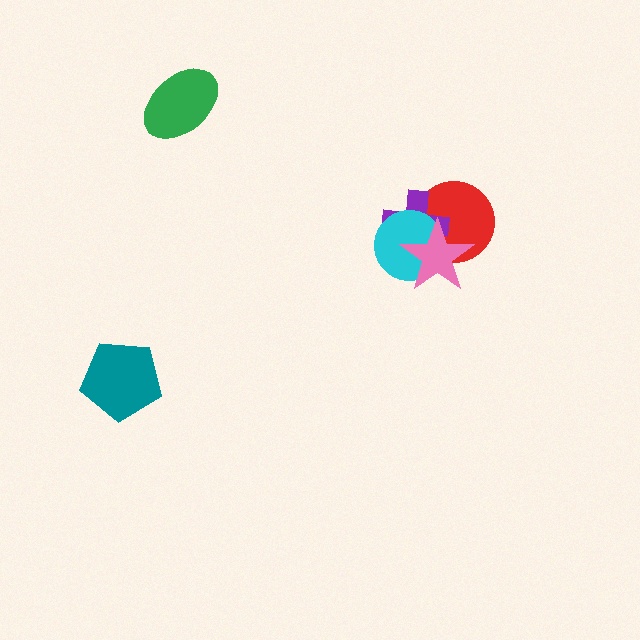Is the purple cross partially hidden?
Yes, it is partially covered by another shape.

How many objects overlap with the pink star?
3 objects overlap with the pink star.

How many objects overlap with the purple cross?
3 objects overlap with the purple cross.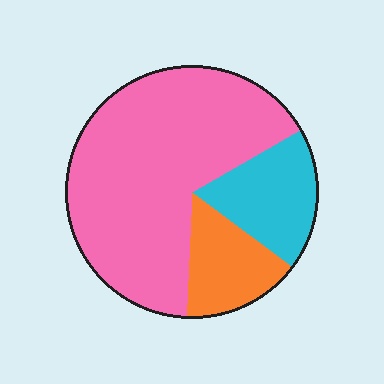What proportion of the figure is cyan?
Cyan takes up about one fifth (1/5) of the figure.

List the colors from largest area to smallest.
From largest to smallest: pink, cyan, orange.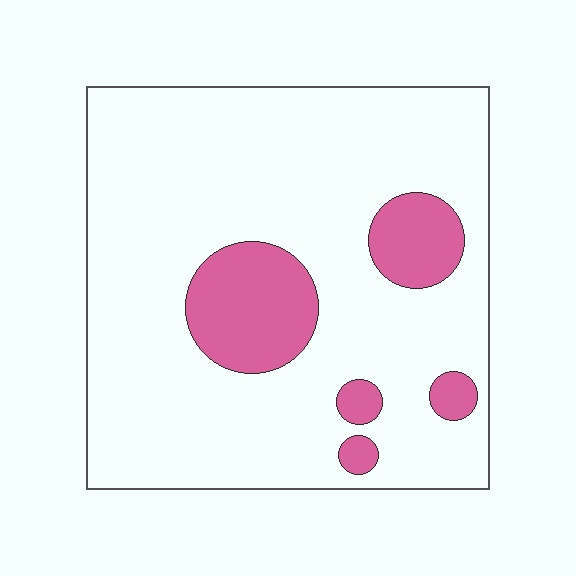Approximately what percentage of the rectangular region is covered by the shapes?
Approximately 15%.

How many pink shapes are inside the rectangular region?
5.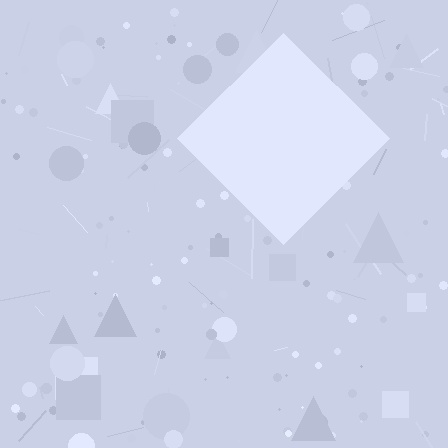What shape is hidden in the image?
A diamond is hidden in the image.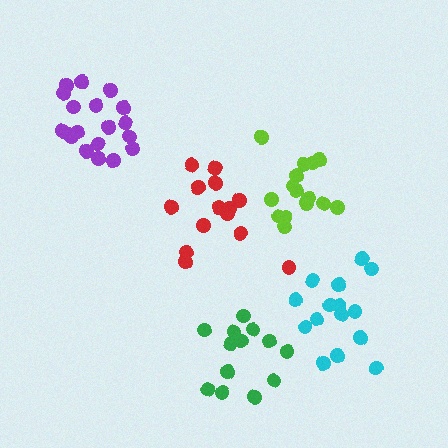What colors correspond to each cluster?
The clusters are colored: red, purple, green, cyan, lime.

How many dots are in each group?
Group 1: 14 dots, Group 2: 19 dots, Group 3: 13 dots, Group 4: 15 dots, Group 5: 15 dots (76 total).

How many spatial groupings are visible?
There are 5 spatial groupings.